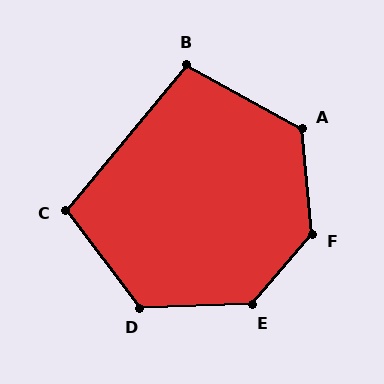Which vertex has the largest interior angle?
F, at approximately 134 degrees.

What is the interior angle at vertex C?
Approximately 103 degrees (obtuse).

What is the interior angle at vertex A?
Approximately 124 degrees (obtuse).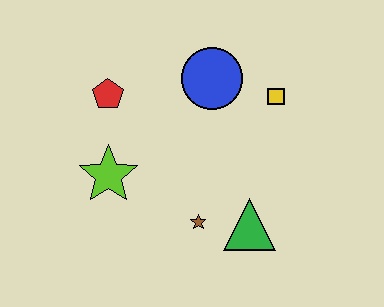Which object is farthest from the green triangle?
The red pentagon is farthest from the green triangle.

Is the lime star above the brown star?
Yes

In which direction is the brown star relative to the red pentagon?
The brown star is below the red pentagon.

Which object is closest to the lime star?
The red pentagon is closest to the lime star.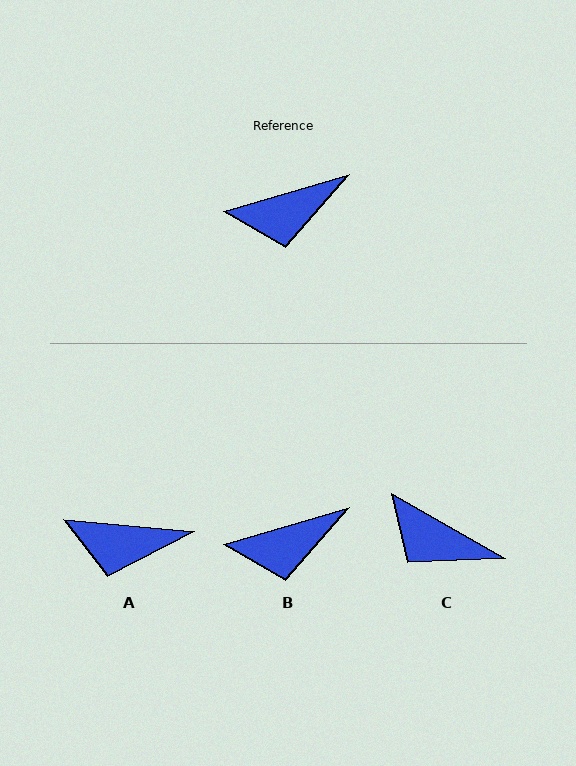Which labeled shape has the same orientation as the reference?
B.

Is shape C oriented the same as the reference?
No, it is off by about 47 degrees.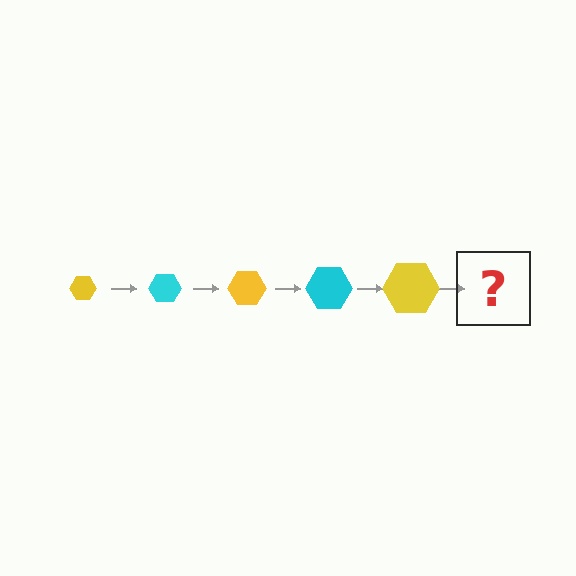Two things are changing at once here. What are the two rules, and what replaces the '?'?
The two rules are that the hexagon grows larger each step and the color cycles through yellow and cyan. The '?' should be a cyan hexagon, larger than the previous one.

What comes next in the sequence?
The next element should be a cyan hexagon, larger than the previous one.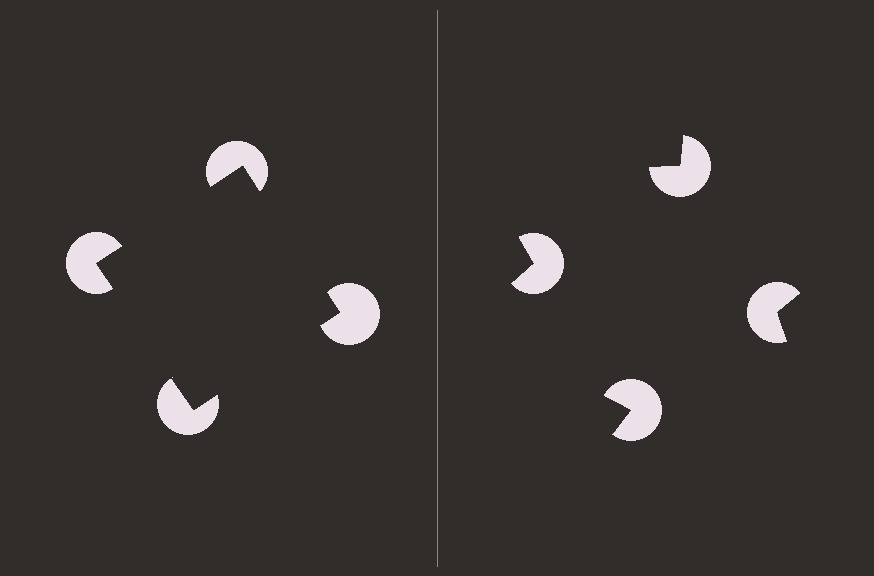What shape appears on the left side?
An illusory square.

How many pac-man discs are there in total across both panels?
8 — 4 on each side.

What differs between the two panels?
The pac-man discs are positioned identically on both sides; only the wedge orientations differ. On the left they align to a square; on the right they are misaligned.